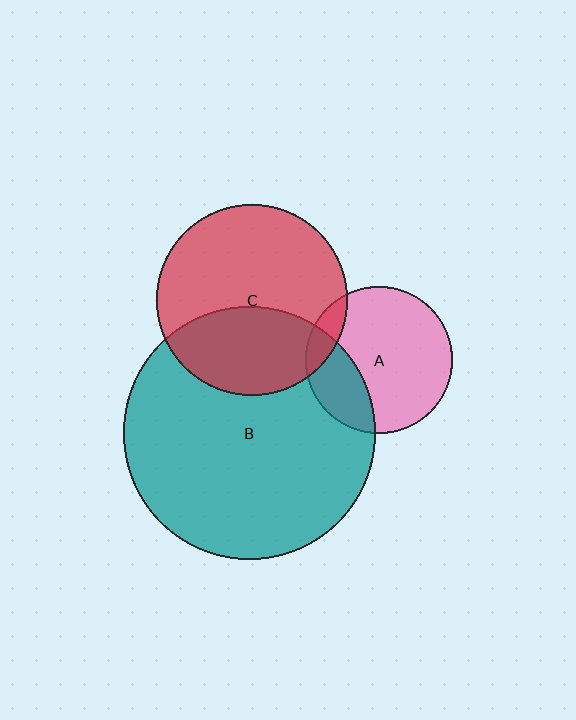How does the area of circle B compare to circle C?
Approximately 1.8 times.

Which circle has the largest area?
Circle B (teal).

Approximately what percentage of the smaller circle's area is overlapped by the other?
Approximately 10%.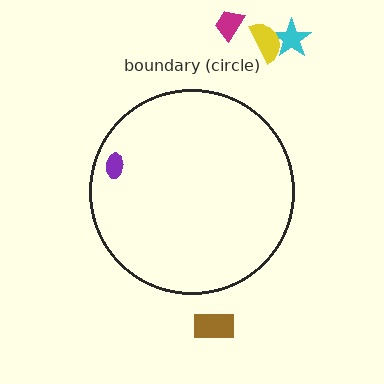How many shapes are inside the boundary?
1 inside, 4 outside.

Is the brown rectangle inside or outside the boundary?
Outside.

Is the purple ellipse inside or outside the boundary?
Inside.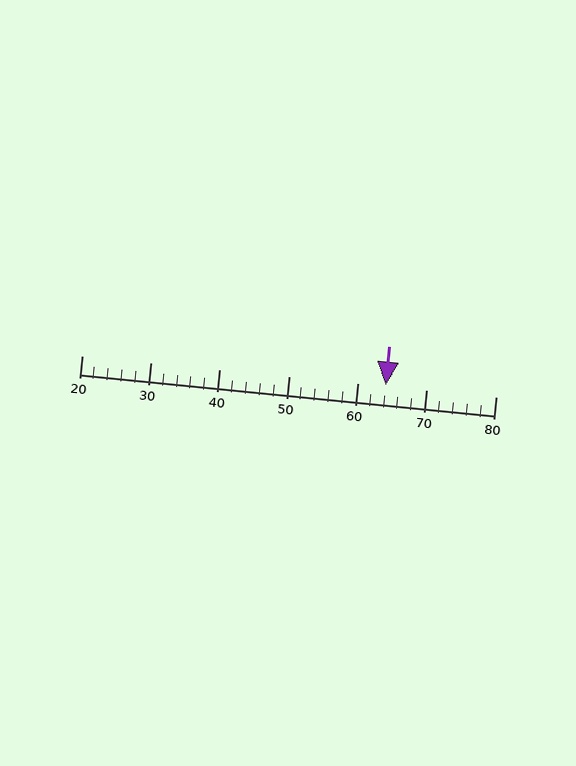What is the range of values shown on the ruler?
The ruler shows values from 20 to 80.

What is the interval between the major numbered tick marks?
The major tick marks are spaced 10 units apart.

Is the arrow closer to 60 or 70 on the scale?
The arrow is closer to 60.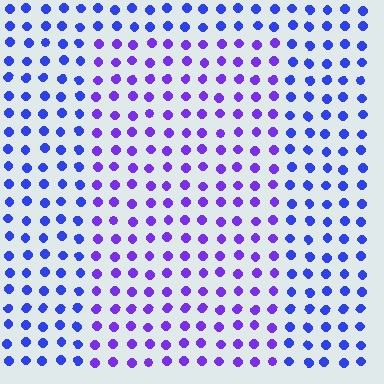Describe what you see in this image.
The image is filled with small blue elements in a uniform arrangement. A rectangle-shaped region is visible where the elements are tinted to a slightly different hue, forming a subtle color boundary.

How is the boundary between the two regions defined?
The boundary is defined purely by a slight shift in hue (about 31 degrees). Spacing, size, and orientation are identical on both sides.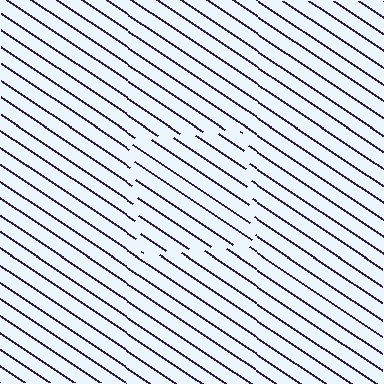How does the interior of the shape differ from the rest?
The interior of the shape contains the same grating, shifted by half a period — the contour is defined by the phase discontinuity where line-ends from the inner and outer gratings abut.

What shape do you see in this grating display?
An illusory square. The interior of the shape contains the same grating, shifted by half a period — the contour is defined by the phase discontinuity where line-ends from the inner and outer gratings abut.